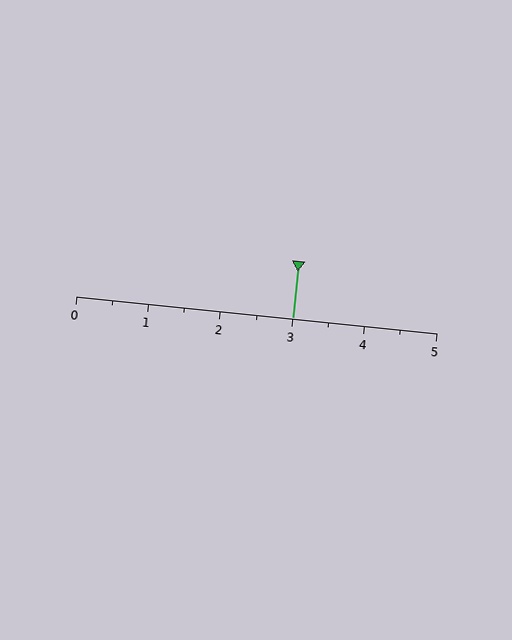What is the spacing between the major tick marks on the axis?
The major ticks are spaced 1 apart.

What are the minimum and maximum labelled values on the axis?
The axis runs from 0 to 5.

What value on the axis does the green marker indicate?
The marker indicates approximately 3.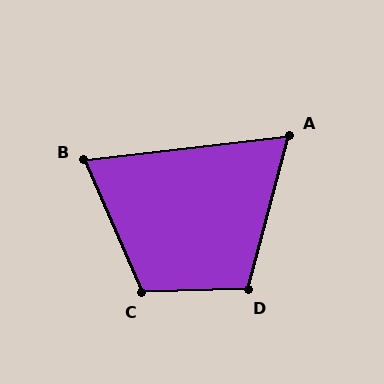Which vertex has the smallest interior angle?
A, at approximately 68 degrees.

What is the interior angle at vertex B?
Approximately 73 degrees (acute).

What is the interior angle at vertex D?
Approximately 107 degrees (obtuse).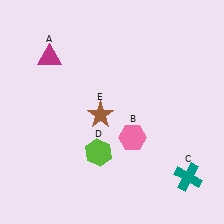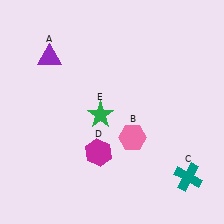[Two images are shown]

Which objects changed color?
A changed from magenta to purple. D changed from lime to magenta. E changed from brown to green.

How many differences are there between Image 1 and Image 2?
There are 3 differences between the two images.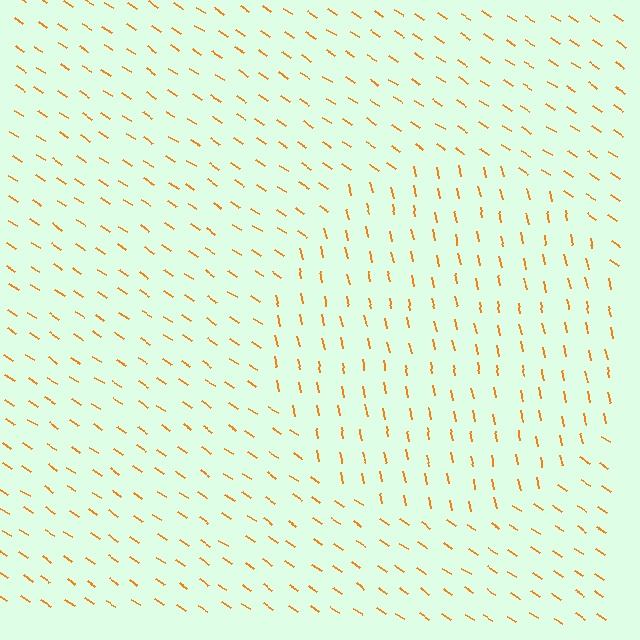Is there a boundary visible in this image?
Yes, there is a texture boundary formed by a change in line orientation.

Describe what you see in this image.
The image is filled with small orange line segments. A circle region in the image has lines oriented differently from the surrounding lines, creating a visible texture boundary.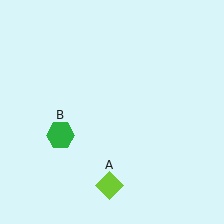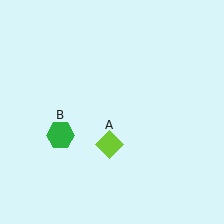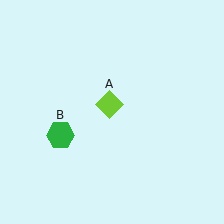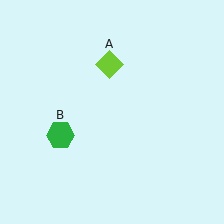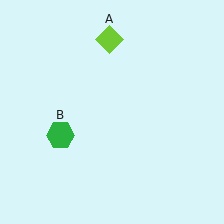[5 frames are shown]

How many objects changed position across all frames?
1 object changed position: lime diamond (object A).